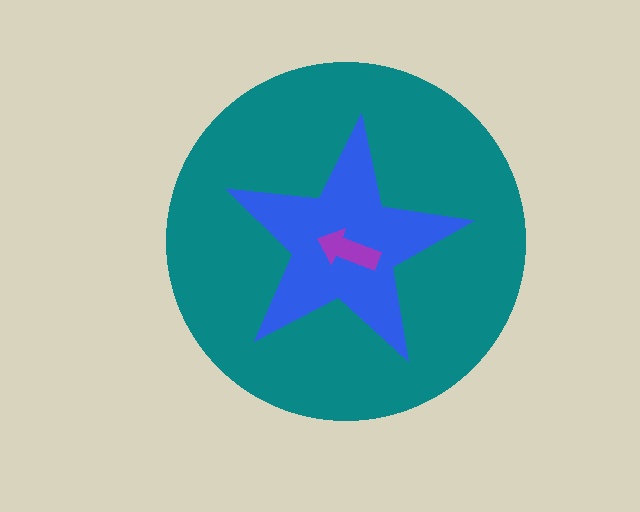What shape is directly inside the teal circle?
The blue star.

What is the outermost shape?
The teal circle.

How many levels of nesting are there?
3.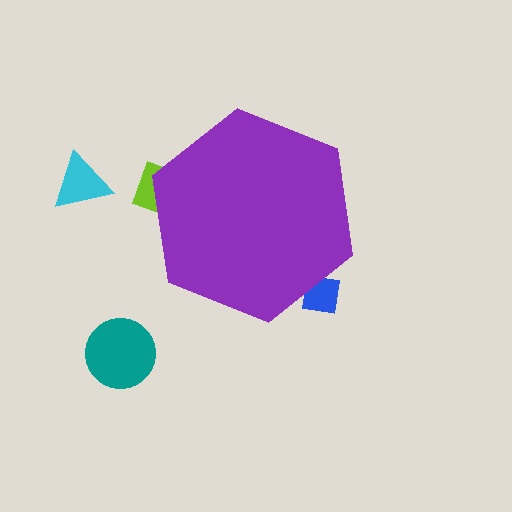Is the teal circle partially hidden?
No, the teal circle is fully visible.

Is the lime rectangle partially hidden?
Yes, the lime rectangle is partially hidden behind the purple hexagon.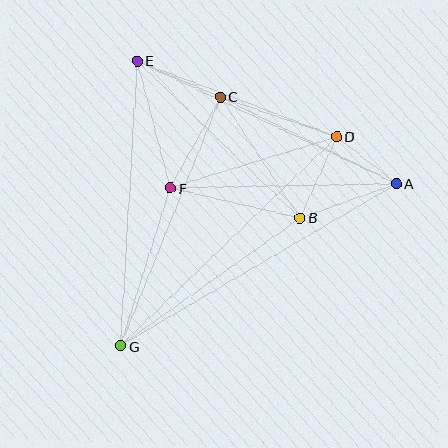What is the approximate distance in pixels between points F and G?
The distance between F and G is approximately 166 pixels.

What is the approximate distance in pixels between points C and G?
The distance between C and G is approximately 268 pixels.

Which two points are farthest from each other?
Points A and G are farthest from each other.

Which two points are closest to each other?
Points A and D are closest to each other.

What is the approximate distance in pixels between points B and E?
The distance between B and E is approximately 227 pixels.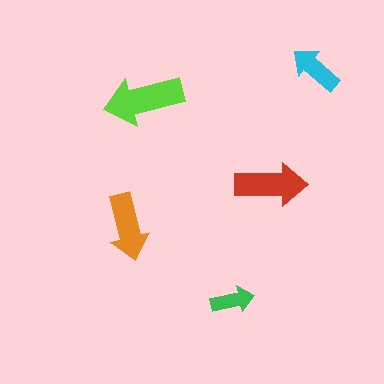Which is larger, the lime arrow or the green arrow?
The lime one.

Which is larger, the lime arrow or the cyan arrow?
The lime one.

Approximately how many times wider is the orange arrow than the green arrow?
About 1.5 times wider.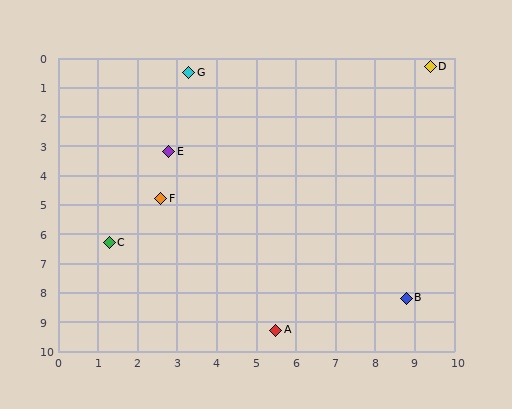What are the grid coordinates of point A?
Point A is at approximately (5.5, 9.3).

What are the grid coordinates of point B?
Point B is at approximately (8.8, 8.2).